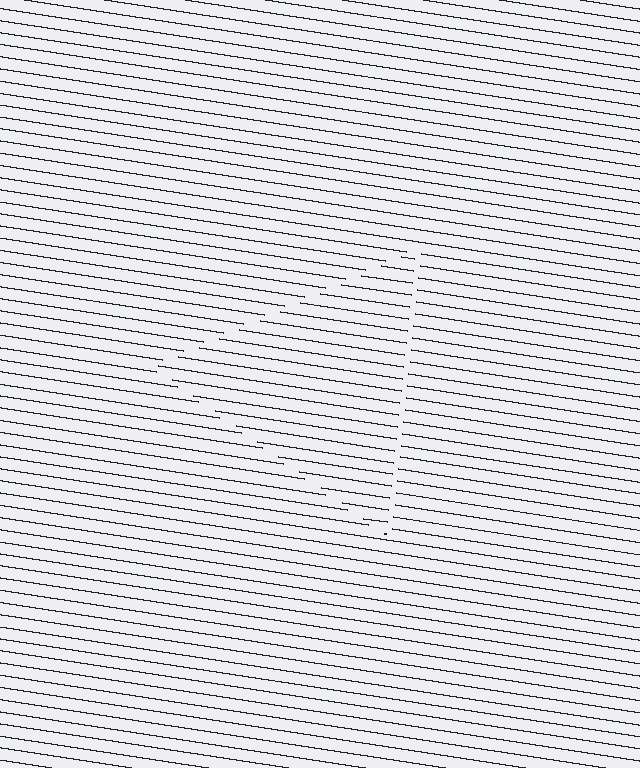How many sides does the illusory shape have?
3 sides — the line-ends trace a triangle.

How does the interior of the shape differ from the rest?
The interior of the shape contains the same grating, shifted by half a period — the contour is defined by the phase discontinuity where line-ends from the inner and outer gratings abut.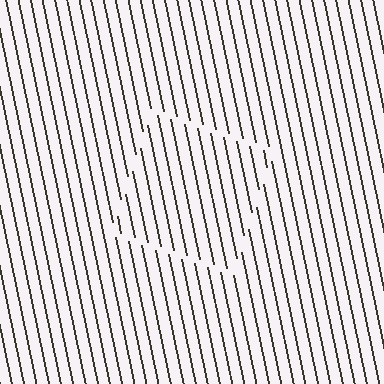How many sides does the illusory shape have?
4 sides — the line-ends trace a square.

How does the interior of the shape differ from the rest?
The interior of the shape contains the same grating, shifted by half a period — the contour is defined by the phase discontinuity where line-ends from the inner and outer gratings abut.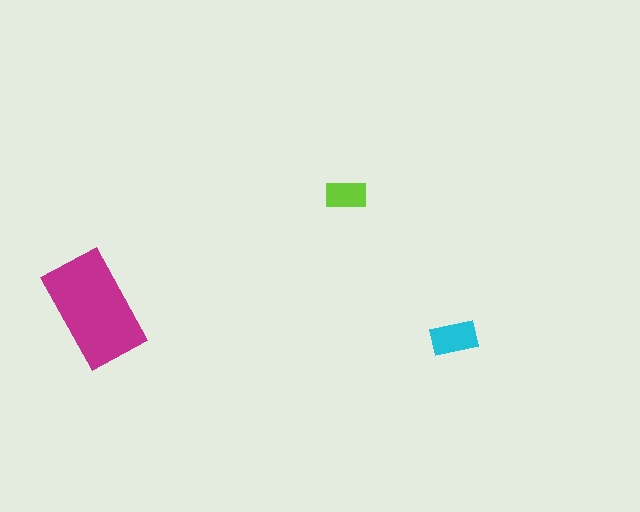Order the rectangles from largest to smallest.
the magenta one, the cyan one, the lime one.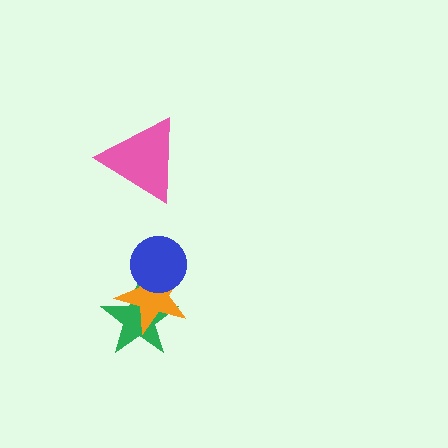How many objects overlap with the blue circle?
2 objects overlap with the blue circle.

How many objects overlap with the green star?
2 objects overlap with the green star.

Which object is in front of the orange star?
The blue circle is in front of the orange star.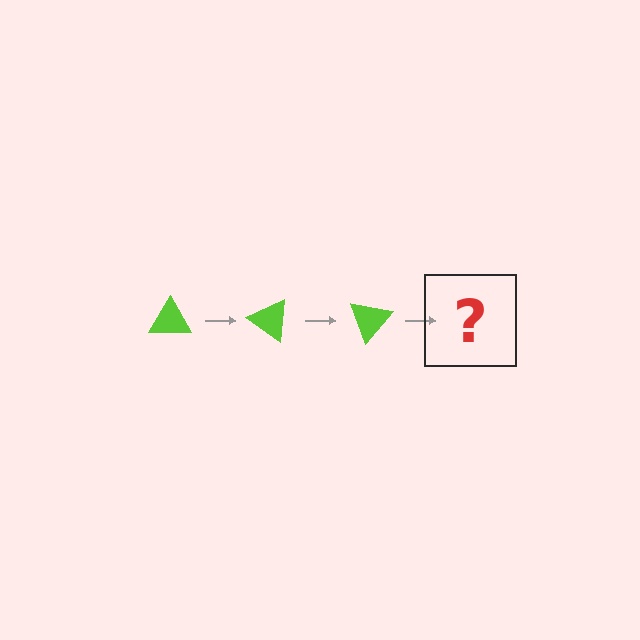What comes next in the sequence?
The next element should be a lime triangle rotated 105 degrees.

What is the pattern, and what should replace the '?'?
The pattern is that the triangle rotates 35 degrees each step. The '?' should be a lime triangle rotated 105 degrees.